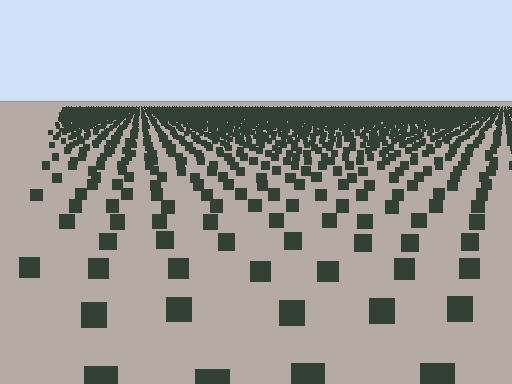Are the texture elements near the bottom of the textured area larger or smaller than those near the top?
Larger. Near the bottom, elements are closer to the viewer and appear at a bigger on-screen size.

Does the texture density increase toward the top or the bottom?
Density increases toward the top.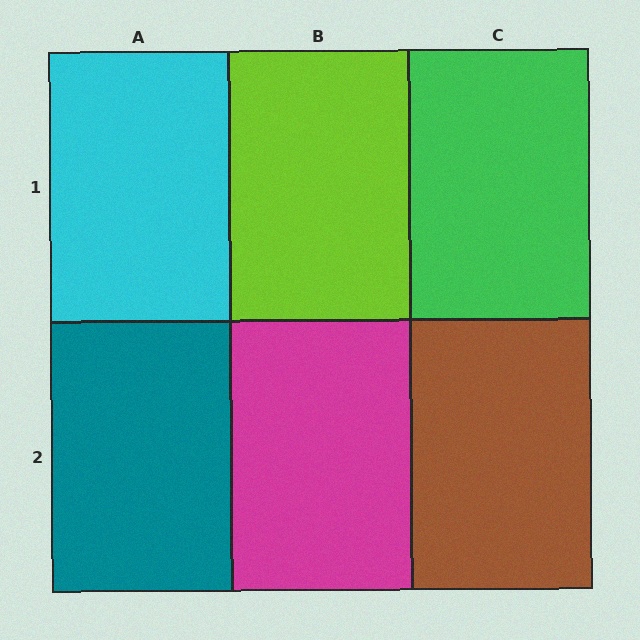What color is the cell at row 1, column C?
Green.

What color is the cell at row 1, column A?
Cyan.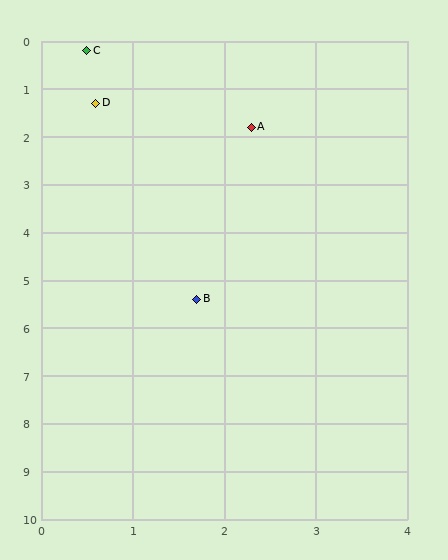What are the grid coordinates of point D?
Point D is at approximately (0.6, 1.3).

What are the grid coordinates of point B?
Point B is at approximately (1.7, 5.4).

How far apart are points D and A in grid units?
Points D and A are about 1.8 grid units apart.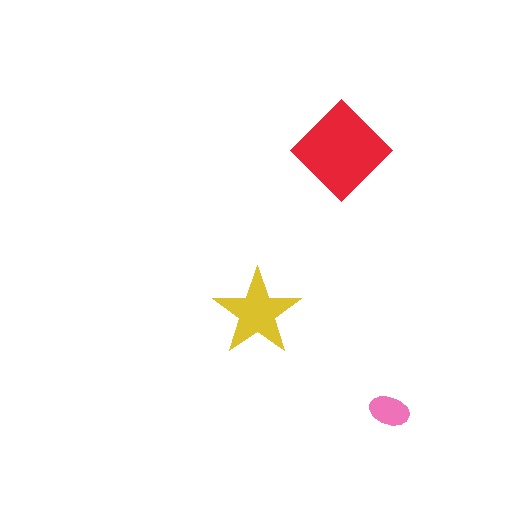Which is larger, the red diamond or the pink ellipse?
The red diamond.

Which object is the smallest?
The pink ellipse.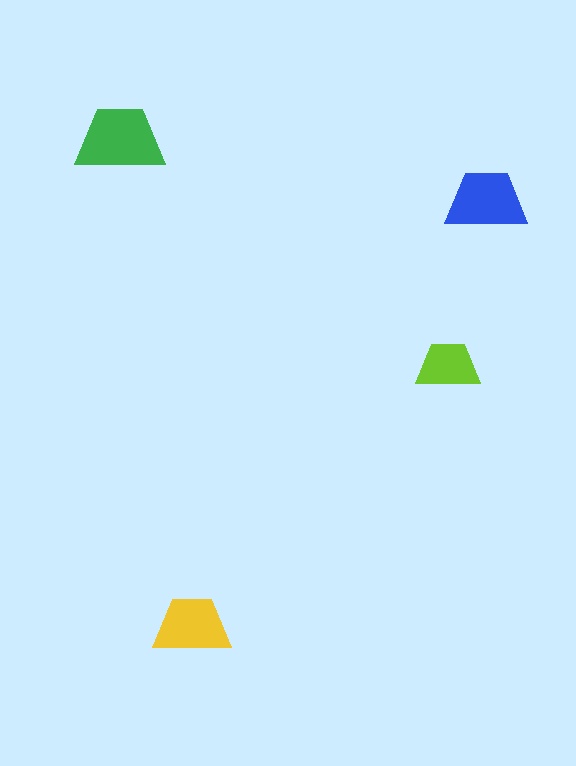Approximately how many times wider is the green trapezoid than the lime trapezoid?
About 1.5 times wider.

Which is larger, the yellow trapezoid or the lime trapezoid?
The yellow one.